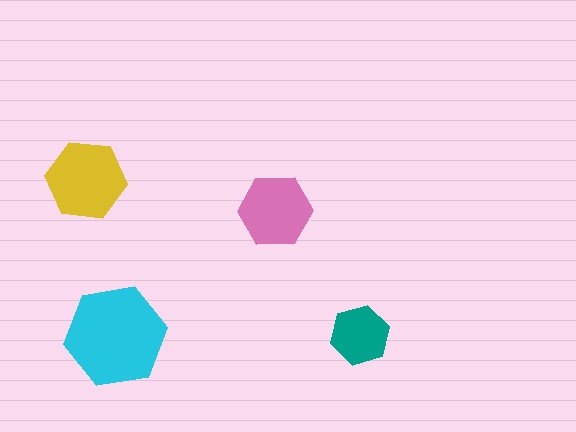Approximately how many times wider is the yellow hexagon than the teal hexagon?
About 1.5 times wider.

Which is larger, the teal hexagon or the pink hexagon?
The pink one.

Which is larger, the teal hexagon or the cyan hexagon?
The cyan one.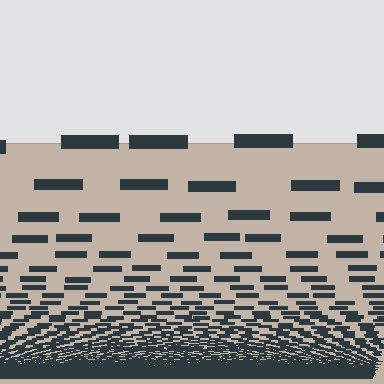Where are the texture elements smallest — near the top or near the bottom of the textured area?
Near the bottom.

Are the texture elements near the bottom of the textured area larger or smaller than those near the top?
Smaller. The gradient is inverted — elements near the bottom are smaller and denser.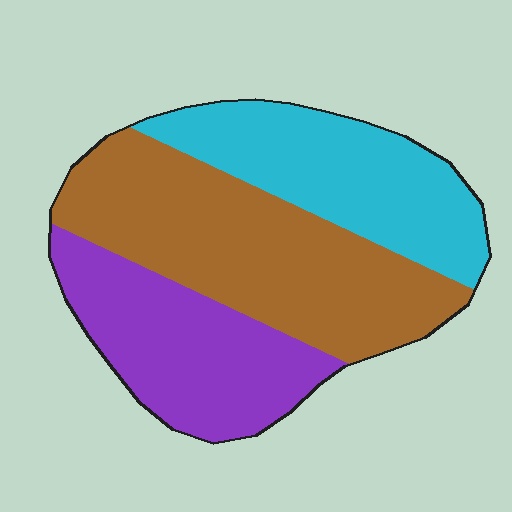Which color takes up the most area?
Brown, at roughly 45%.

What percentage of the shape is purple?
Purple covers roughly 30% of the shape.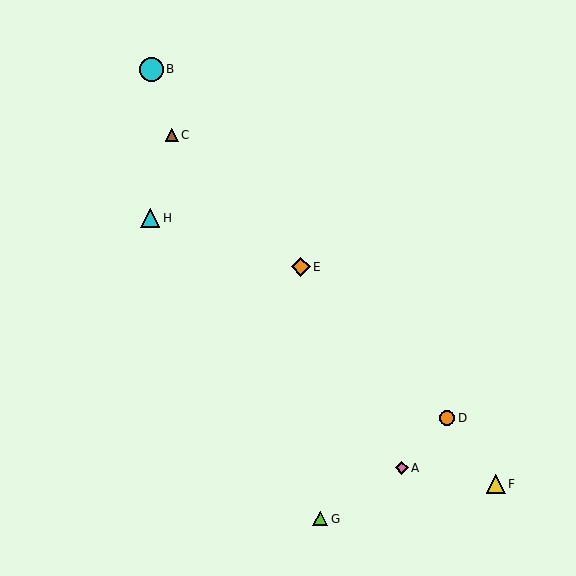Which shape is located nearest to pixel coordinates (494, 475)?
The yellow triangle (labeled F) at (496, 484) is nearest to that location.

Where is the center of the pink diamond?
The center of the pink diamond is at (402, 468).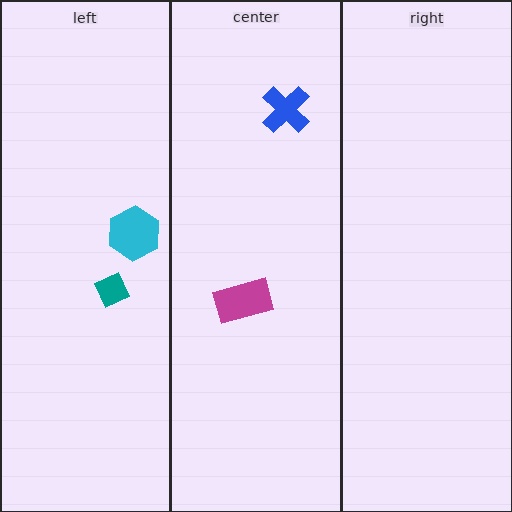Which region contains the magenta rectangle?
The center region.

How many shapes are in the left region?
2.